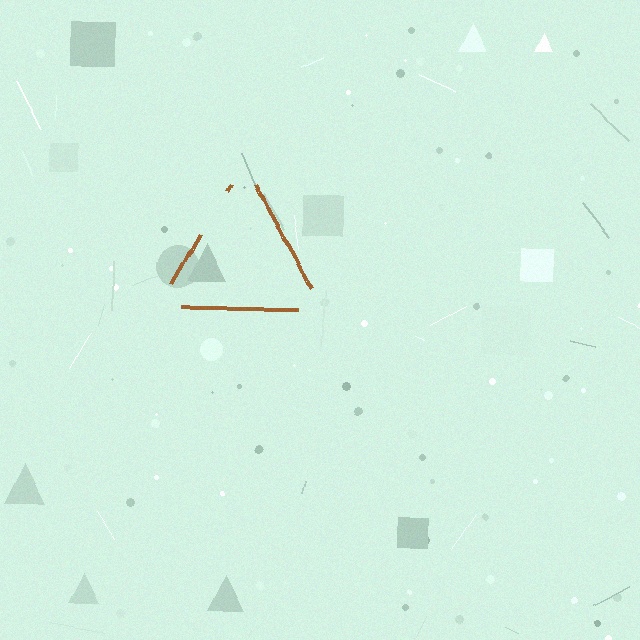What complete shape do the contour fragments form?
The contour fragments form a triangle.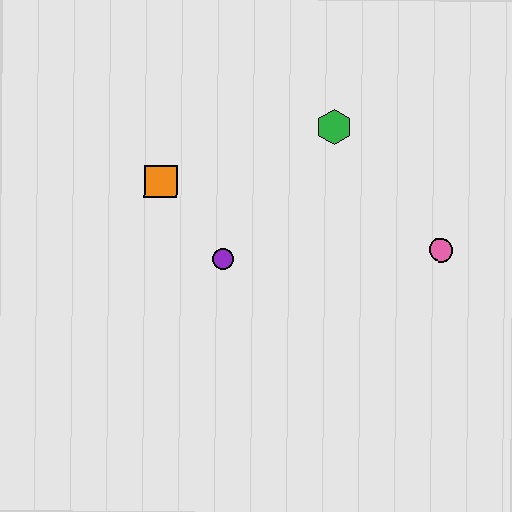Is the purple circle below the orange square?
Yes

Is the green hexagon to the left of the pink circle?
Yes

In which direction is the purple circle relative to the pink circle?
The purple circle is to the left of the pink circle.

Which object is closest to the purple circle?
The orange square is closest to the purple circle.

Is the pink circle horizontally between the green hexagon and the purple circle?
No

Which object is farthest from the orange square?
The pink circle is farthest from the orange square.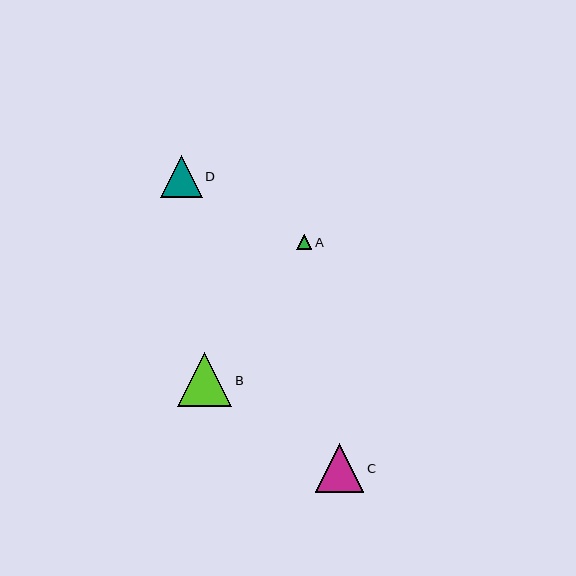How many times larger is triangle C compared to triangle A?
Triangle C is approximately 3.1 times the size of triangle A.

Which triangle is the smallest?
Triangle A is the smallest with a size of approximately 16 pixels.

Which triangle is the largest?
Triangle B is the largest with a size of approximately 54 pixels.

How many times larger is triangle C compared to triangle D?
Triangle C is approximately 1.1 times the size of triangle D.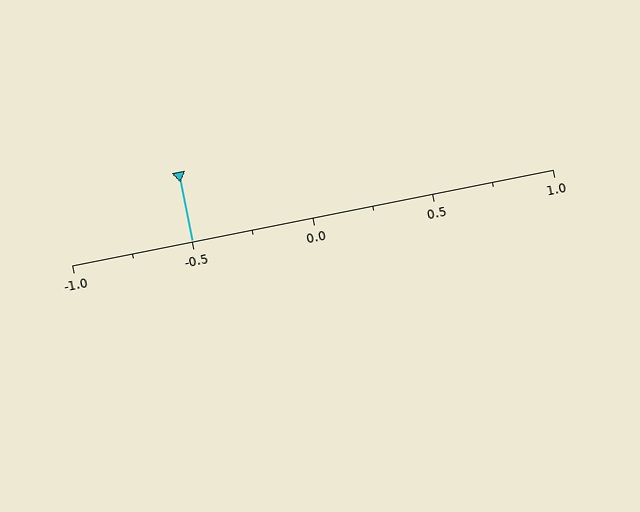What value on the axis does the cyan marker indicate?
The marker indicates approximately -0.5.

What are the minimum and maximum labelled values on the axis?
The axis runs from -1.0 to 1.0.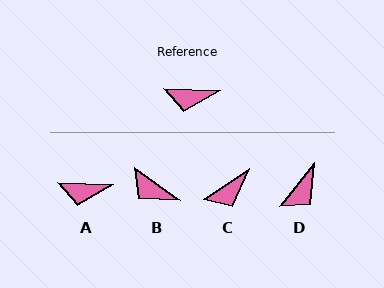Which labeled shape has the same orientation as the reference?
A.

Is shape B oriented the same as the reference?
No, it is off by about 33 degrees.